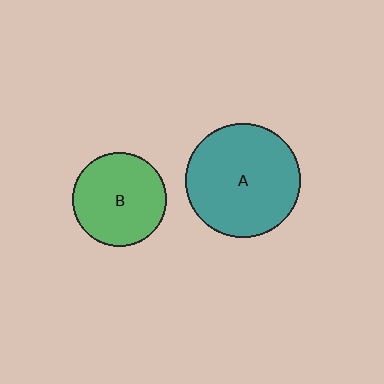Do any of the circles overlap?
No, none of the circles overlap.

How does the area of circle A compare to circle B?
Approximately 1.5 times.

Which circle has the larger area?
Circle A (teal).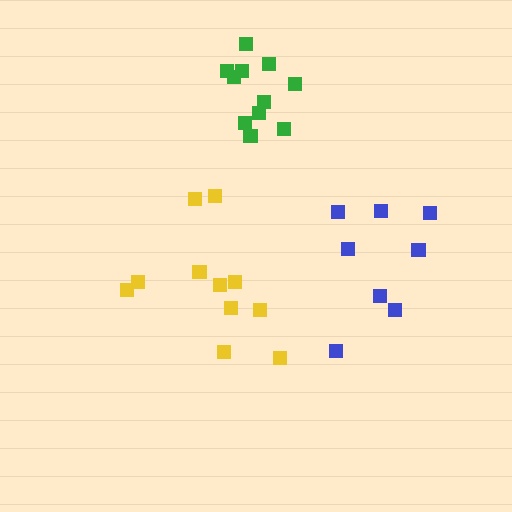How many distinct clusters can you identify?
There are 3 distinct clusters.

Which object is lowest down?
The yellow cluster is bottommost.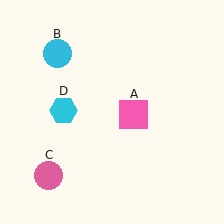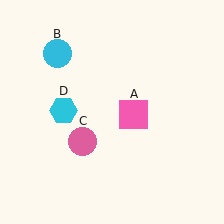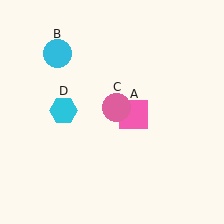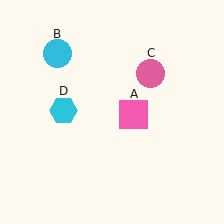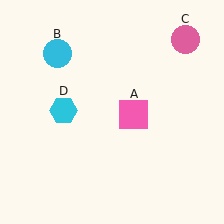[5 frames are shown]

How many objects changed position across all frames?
1 object changed position: pink circle (object C).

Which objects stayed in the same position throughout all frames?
Pink square (object A) and cyan circle (object B) and cyan hexagon (object D) remained stationary.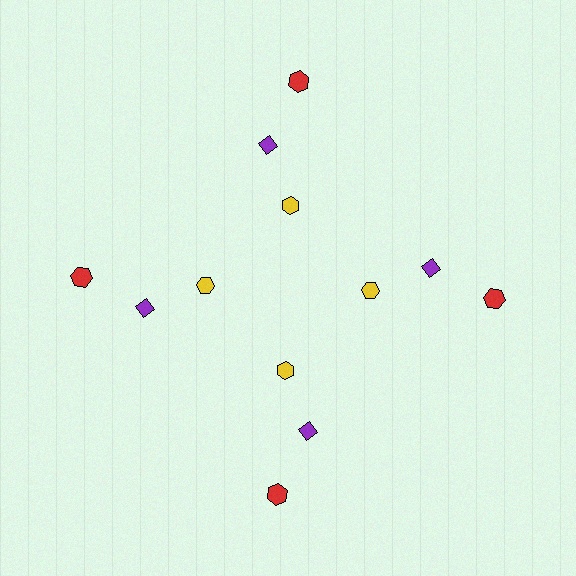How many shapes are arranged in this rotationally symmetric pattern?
There are 12 shapes, arranged in 4 groups of 3.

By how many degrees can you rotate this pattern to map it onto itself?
The pattern maps onto itself every 90 degrees of rotation.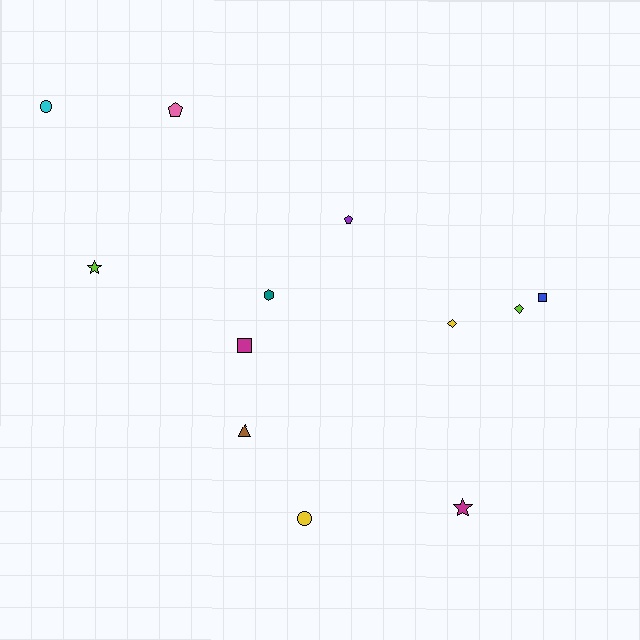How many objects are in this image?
There are 12 objects.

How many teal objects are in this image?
There is 1 teal object.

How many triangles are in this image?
There is 1 triangle.